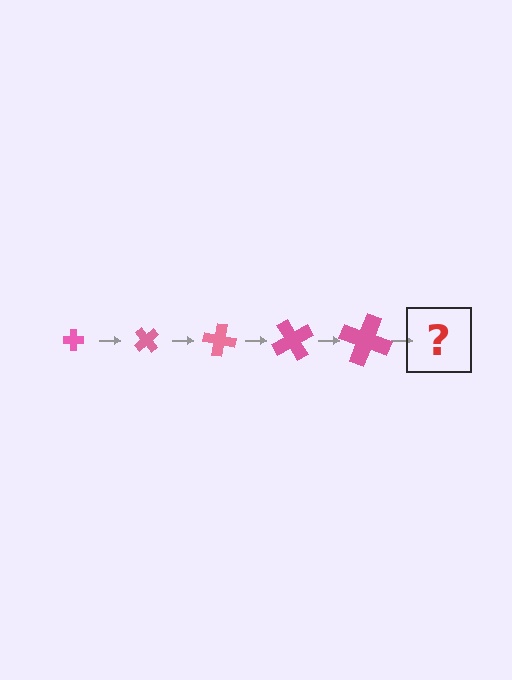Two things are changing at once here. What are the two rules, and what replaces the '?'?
The two rules are that the cross grows larger each step and it rotates 50 degrees each step. The '?' should be a cross, larger than the previous one and rotated 250 degrees from the start.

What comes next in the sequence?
The next element should be a cross, larger than the previous one and rotated 250 degrees from the start.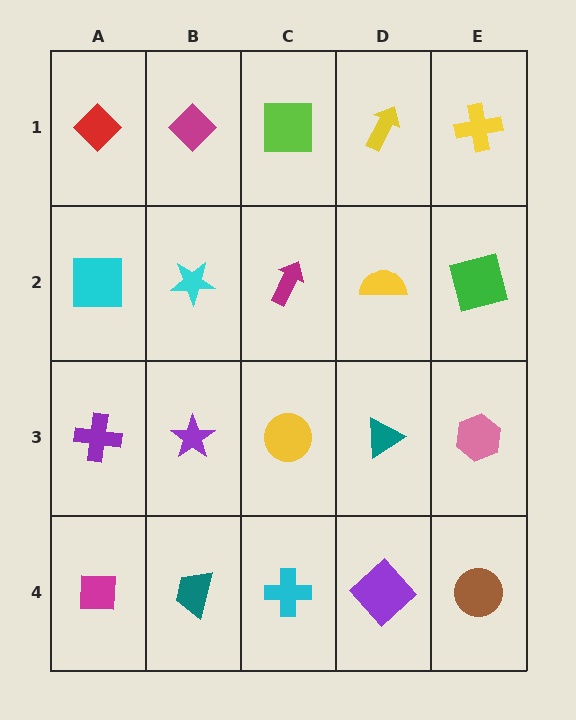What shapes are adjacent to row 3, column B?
A cyan star (row 2, column B), a teal trapezoid (row 4, column B), a purple cross (row 3, column A), a yellow circle (row 3, column C).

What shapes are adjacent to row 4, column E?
A pink hexagon (row 3, column E), a purple diamond (row 4, column D).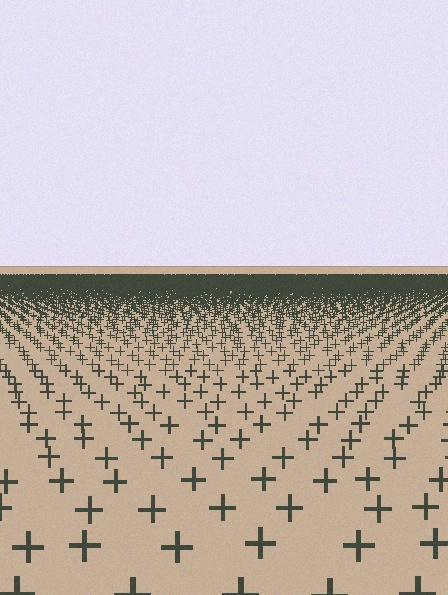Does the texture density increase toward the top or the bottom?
Density increases toward the top.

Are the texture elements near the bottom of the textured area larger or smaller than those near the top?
Larger. Near the bottom, elements are closer to the viewer and appear at a bigger on-screen size.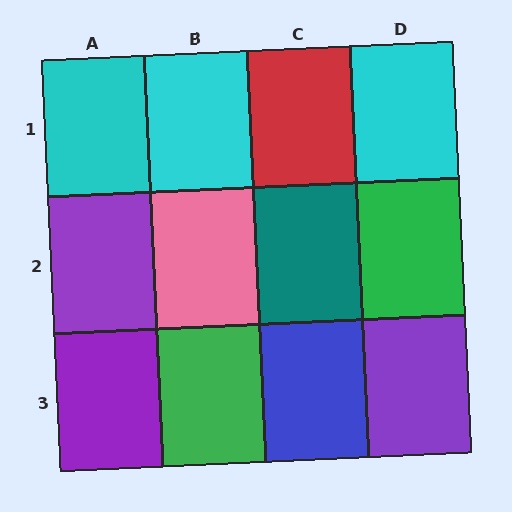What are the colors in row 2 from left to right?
Purple, pink, teal, green.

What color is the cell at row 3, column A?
Purple.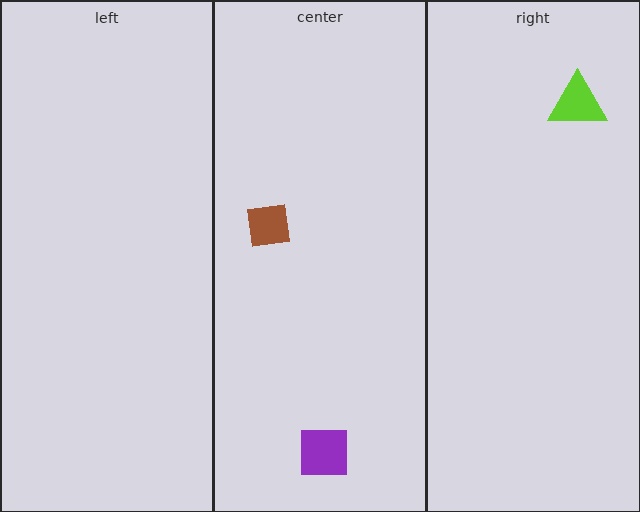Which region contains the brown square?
The center region.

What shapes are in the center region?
The brown square, the purple square.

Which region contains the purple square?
The center region.